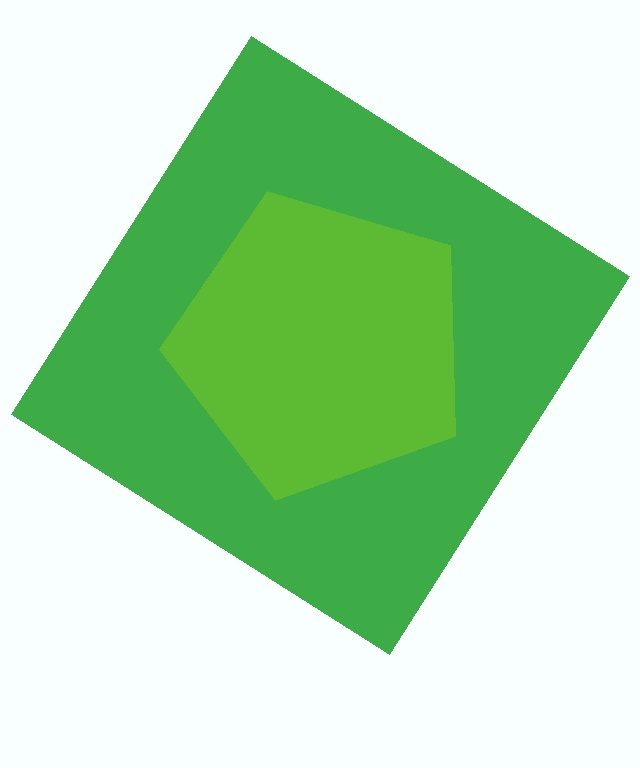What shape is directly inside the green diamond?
The lime pentagon.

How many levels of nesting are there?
2.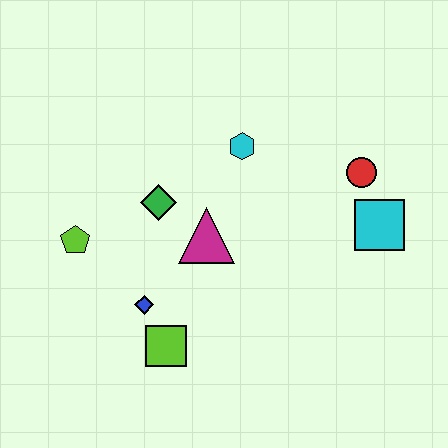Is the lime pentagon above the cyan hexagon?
No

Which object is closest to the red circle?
The cyan square is closest to the red circle.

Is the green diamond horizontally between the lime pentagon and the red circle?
Yes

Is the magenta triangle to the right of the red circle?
No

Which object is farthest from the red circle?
The lime pentagon is farthest from the red circle.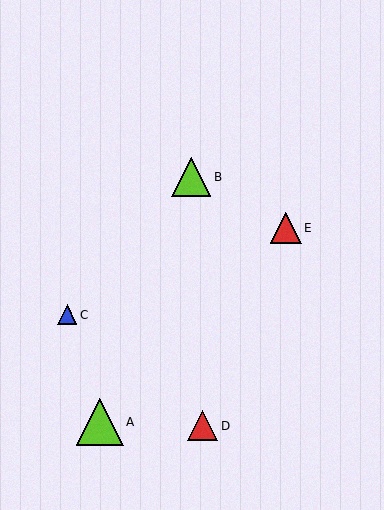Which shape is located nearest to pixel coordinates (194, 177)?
The lime triangle (labeled B) at (191, 177) is nearest to that location.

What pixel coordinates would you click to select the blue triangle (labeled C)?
Click at (67, 315) to select the blue triangle C.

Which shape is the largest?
The lime triangle (labeled A) is the largest.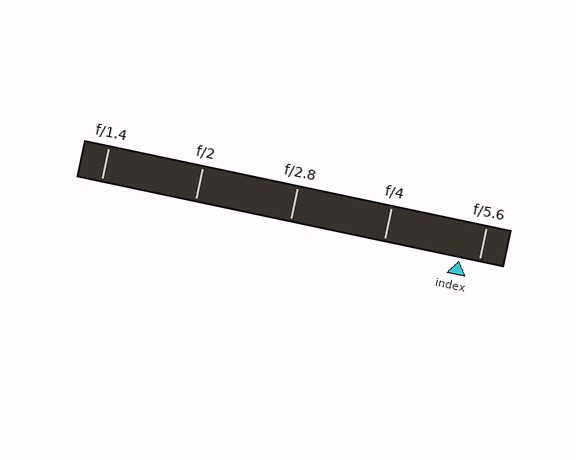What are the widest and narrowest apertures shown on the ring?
The widest aperture shown is f/1.4 and the narrowest is f/5.6.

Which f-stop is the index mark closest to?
The index mark is closest to f/5.6.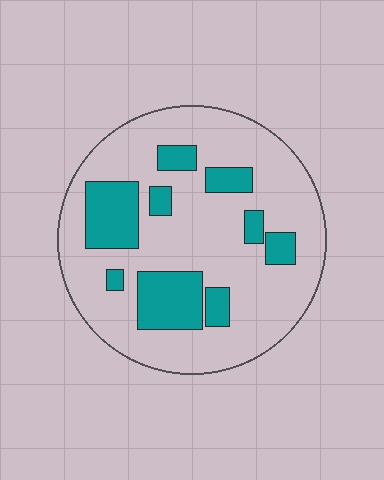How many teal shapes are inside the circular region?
9.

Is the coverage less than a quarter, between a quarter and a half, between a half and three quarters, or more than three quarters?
Less than a quarter.